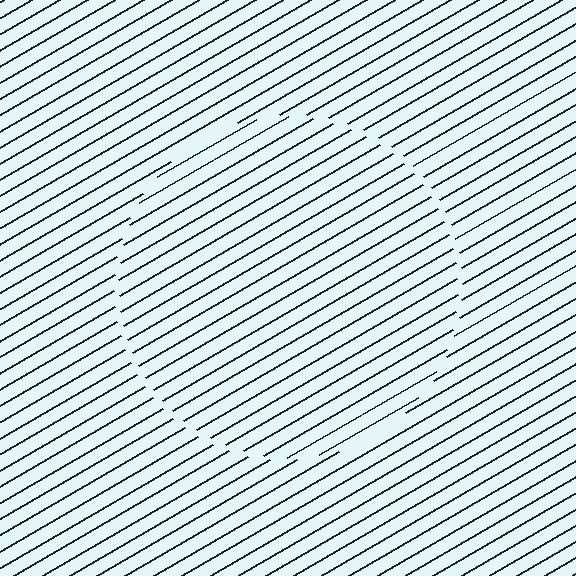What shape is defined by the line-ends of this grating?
An illusory circle. The interior of the shape contains the same grating, shifted by half a period — the contour is defined by the phase discontinuity where line-ends from the inner and outer gratings abut.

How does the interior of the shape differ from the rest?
The interior of the shape contains the same grating, shifted by half a period — the contour is defined by the phase discontinuity where line-ends from the inner and outer gratings abut.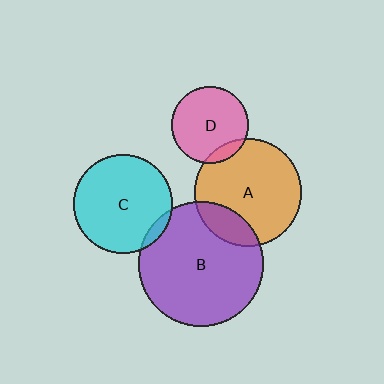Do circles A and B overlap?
Yes.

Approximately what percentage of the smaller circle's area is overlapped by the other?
Approximately 20%.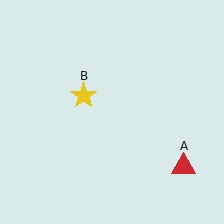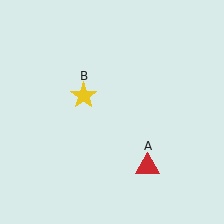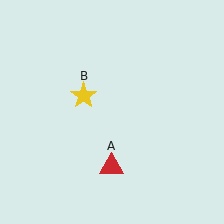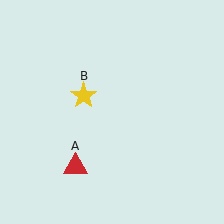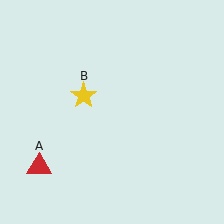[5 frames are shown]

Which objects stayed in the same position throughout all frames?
Yellow star (object B) remained stationary.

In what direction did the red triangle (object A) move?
The red triangle (object A) moved left.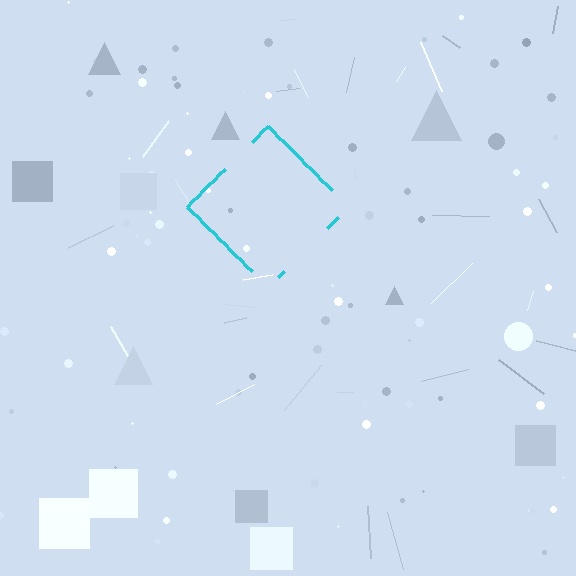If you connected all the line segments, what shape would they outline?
They would outline a diamond.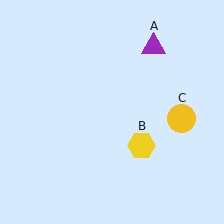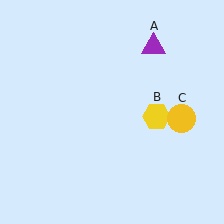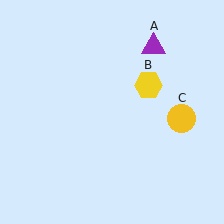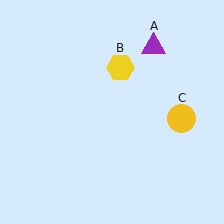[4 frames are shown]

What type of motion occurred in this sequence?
The yellow hexagon (object B) rotated counterclockwise around the center of the scene.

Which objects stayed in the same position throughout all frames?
Purple triangle (object A) and yellow circle (object C) remained stationary.